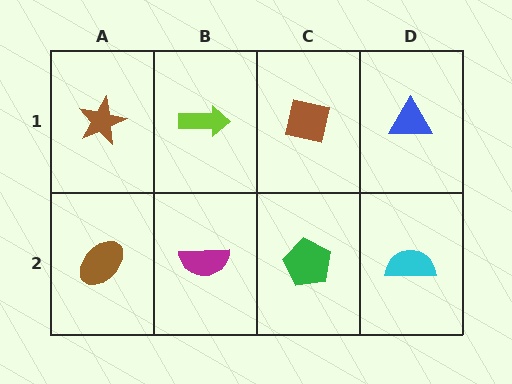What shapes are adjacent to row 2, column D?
A blue triangle (row 1, column D), a green pentagon (row 2, column C).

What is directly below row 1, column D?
A cyan semicircle.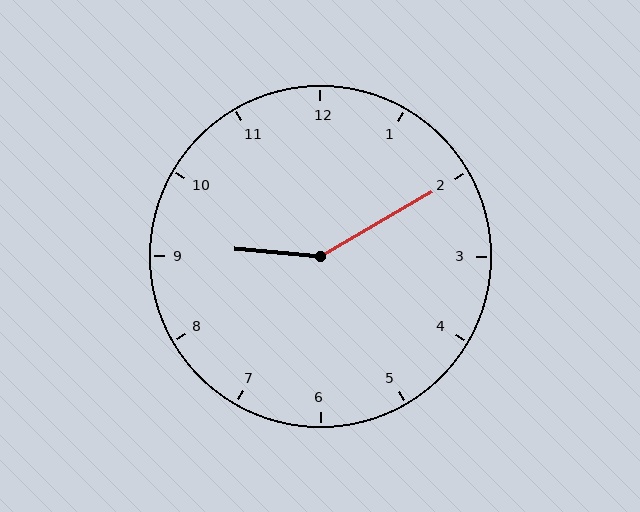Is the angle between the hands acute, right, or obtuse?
It is obtuse.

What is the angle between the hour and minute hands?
Approximately 145 degrees.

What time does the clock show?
9:10.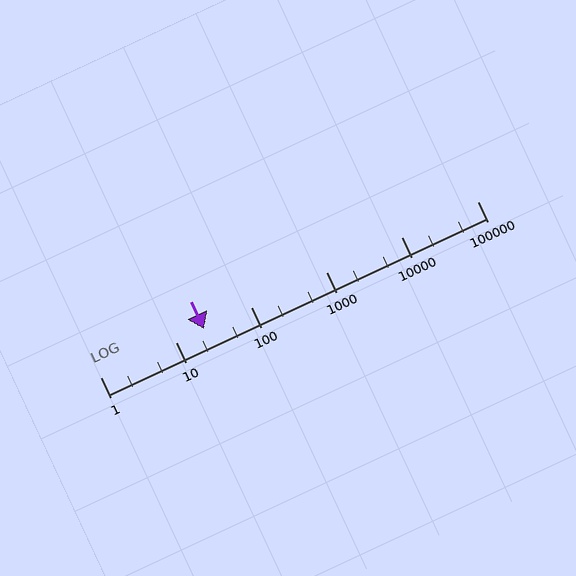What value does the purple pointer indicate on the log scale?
The pointer indicates approximately 24.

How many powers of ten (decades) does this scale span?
The scale spans 5 decades, from 1 to 100000.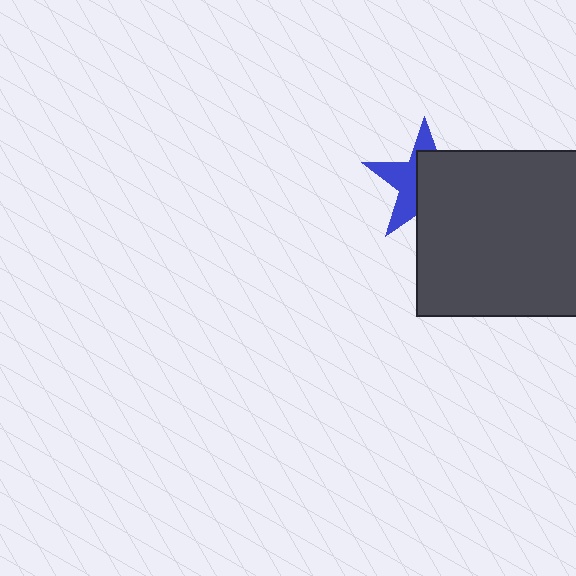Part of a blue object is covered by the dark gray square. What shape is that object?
It is a star.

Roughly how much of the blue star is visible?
A small part of it is visible (roughly 43%).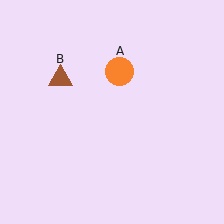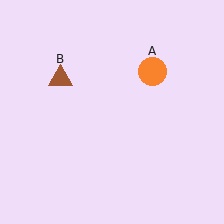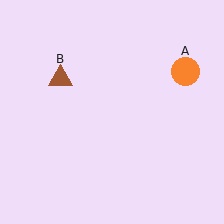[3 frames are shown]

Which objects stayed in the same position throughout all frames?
Brown triangle (object B) remained stationary.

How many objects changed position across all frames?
1 object changed position: orange circle (object A).